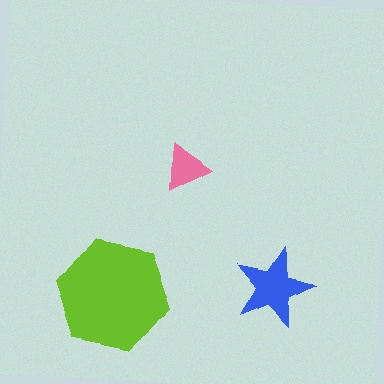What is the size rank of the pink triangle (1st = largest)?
3rd.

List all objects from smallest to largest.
The pink triangle, the blue star, the lime hexagon.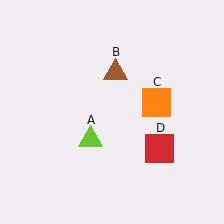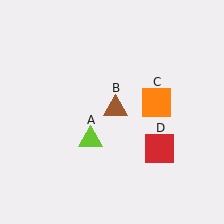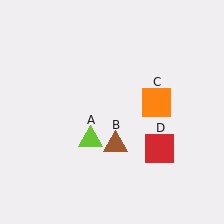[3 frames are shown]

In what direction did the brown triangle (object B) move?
The brown triangle (object B) moved down.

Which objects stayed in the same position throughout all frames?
Lime triangle (object A) and orange square (object C) and red square (object D) remained stationary.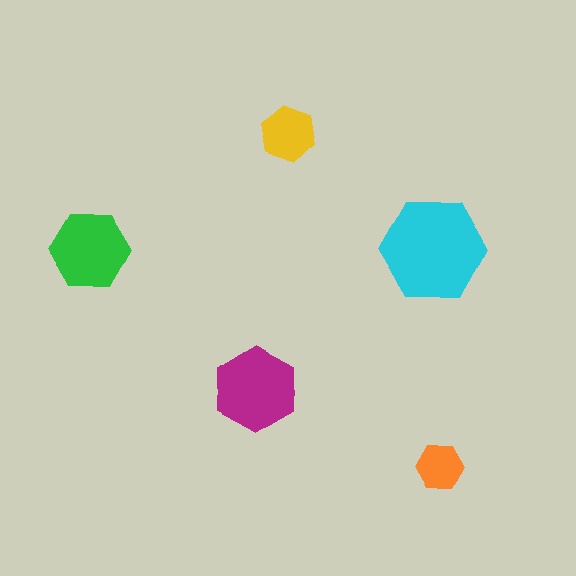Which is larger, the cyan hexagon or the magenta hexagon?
The cyan one.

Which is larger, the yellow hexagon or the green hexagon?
The green one.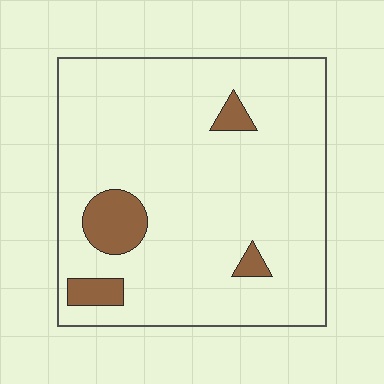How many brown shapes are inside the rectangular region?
4.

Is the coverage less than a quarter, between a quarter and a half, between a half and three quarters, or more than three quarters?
Less than a quarter.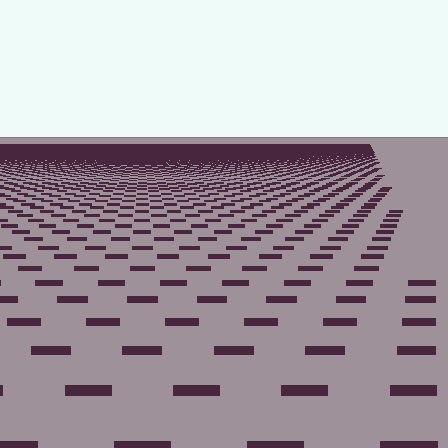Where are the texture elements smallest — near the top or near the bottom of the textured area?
Near the top.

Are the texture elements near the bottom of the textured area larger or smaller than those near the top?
Larger. Near the bottom, elements are closer to the viewer and appear at a bigger on-screen size.